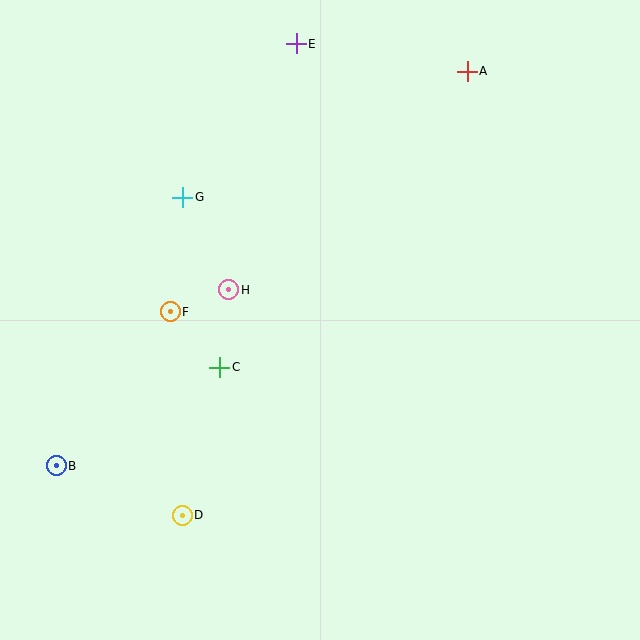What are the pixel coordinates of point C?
Point C is at (220, 367).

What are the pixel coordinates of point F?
Point F is at (170, 312).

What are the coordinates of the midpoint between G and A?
The midpoint between G and A is at (325, 134).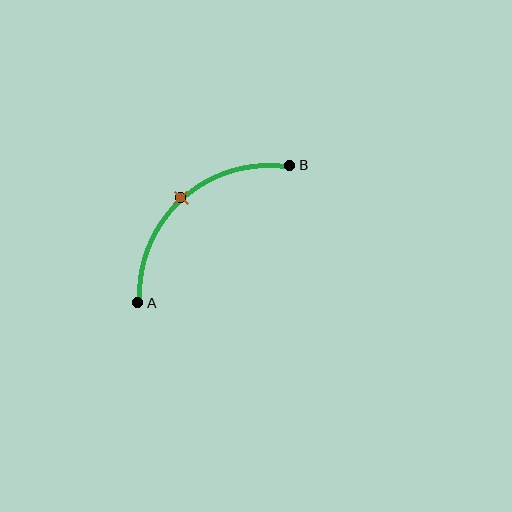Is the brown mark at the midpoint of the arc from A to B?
Yes. The brown mark lies on the arc at equal arc-length from both A and B — it is the arc midpoint.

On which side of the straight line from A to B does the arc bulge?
The arc bulges above and to the left of the straight line connecting A and B.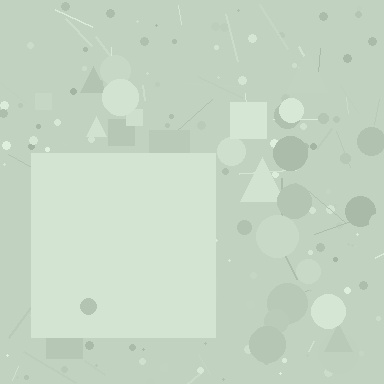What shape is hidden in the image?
A square is hidden in the image.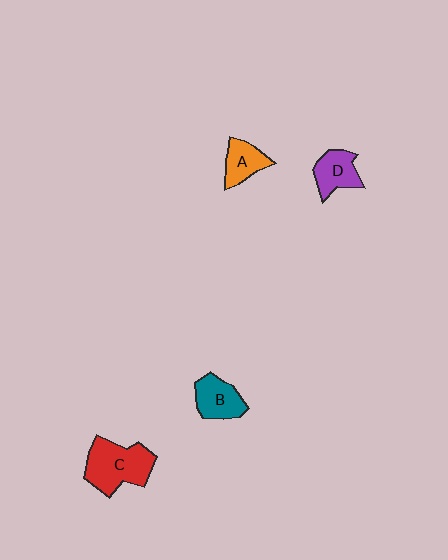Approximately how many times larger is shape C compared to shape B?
Approximately 1.6 times.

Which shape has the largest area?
Shape C (red).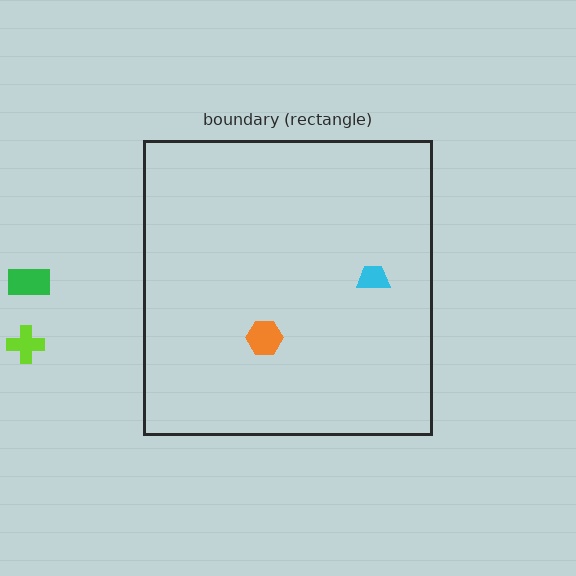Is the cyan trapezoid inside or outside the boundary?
Inside.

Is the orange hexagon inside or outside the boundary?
Inside.